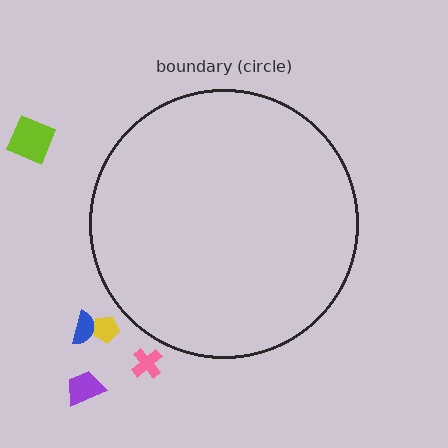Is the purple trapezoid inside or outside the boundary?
Outside.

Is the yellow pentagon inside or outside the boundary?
Outside.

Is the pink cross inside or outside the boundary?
Outside.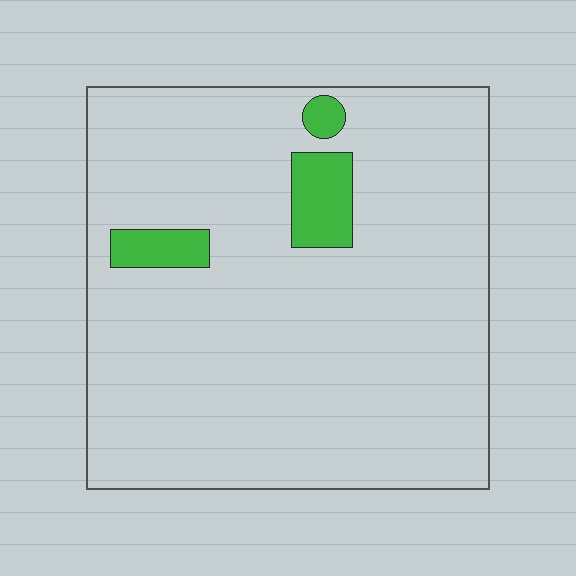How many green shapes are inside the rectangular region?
3.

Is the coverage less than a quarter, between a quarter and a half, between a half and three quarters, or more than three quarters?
Less than a quarter.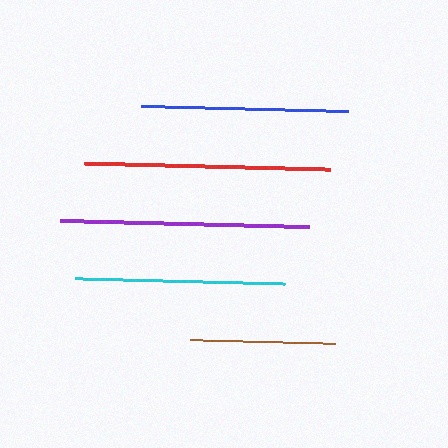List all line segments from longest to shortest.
From longest to shortest: purple, red, cyan, blue, brown.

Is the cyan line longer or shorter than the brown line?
The cyan line is longer than the brown line.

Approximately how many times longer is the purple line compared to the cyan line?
The purple line is approximately 1.2 times the length of the cyan line.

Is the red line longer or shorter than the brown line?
The red line is longer than the brown line.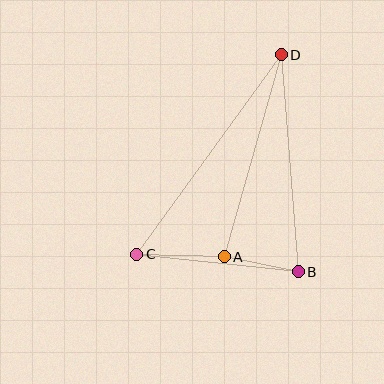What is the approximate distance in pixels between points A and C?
The distance between A and C is approximately 87 pixels.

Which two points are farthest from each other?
Points C and D are farthest from each other.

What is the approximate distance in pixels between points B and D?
The distance between B and D is approximately 218 pixels.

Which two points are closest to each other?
Points A and B are closest to each other.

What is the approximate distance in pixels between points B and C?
The distance between B and C is approximately 162 pixels.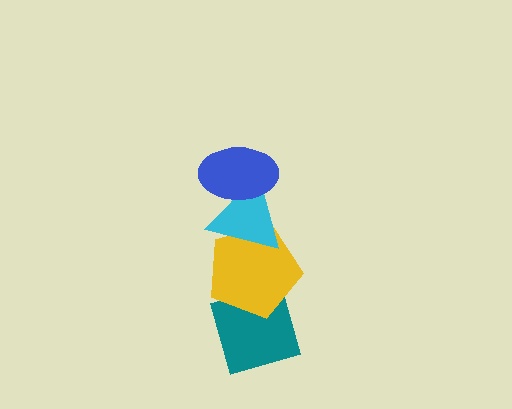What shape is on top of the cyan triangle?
The blue ellipse is on top of the cyan triangle.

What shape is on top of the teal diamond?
The yellow pentagon is on top of the teal diamond.